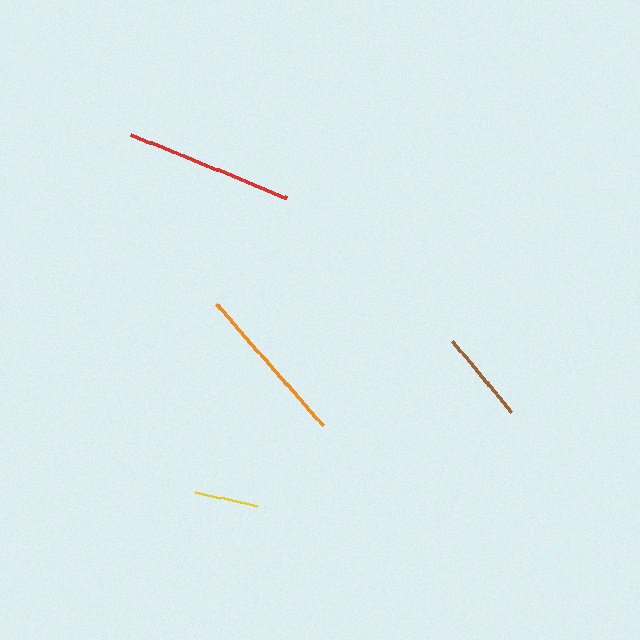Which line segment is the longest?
The red line is the longest at approximately 168 pixels.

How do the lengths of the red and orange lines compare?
The red and orange lines are approximately the same length.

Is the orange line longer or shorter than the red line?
The red line is longer than the orange line.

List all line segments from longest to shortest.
From longest to shortest: red, orange, brown, yellow.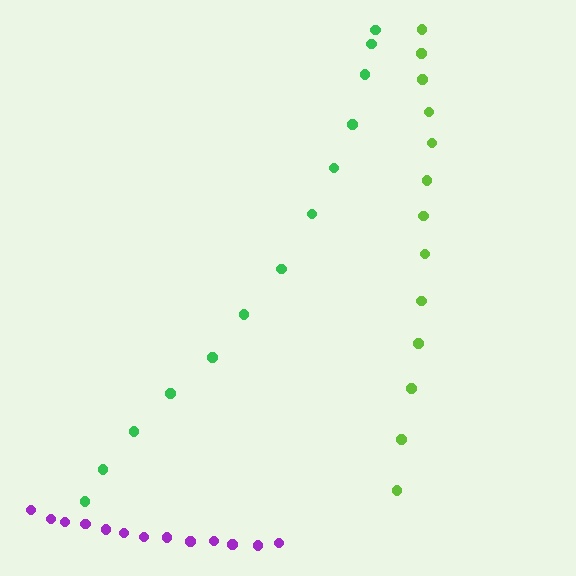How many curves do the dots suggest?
There are 3 distinct paths.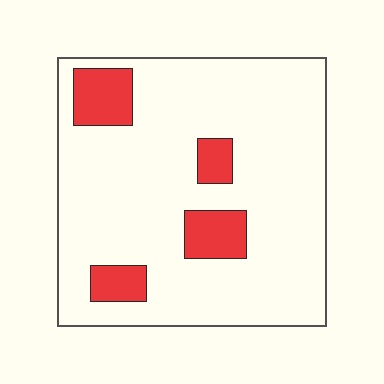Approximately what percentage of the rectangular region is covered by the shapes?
Approximately 15%.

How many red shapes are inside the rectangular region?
4.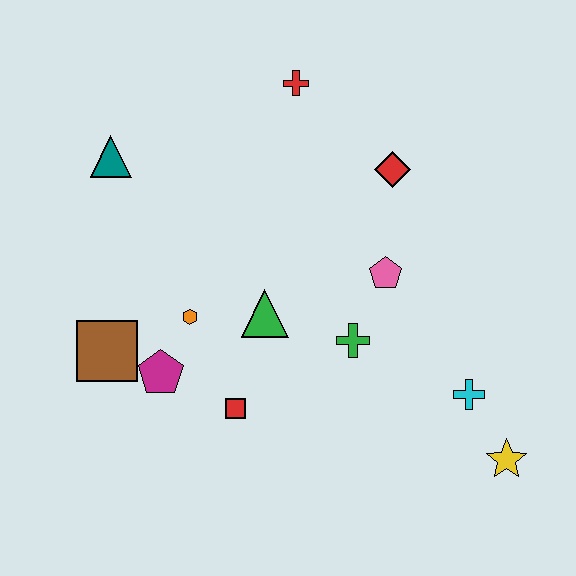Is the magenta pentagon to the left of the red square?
Yes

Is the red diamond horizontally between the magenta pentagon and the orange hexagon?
No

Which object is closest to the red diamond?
The pink pentagon is closest to the red diamond.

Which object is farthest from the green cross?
The teal triangle is farthest from the green cross.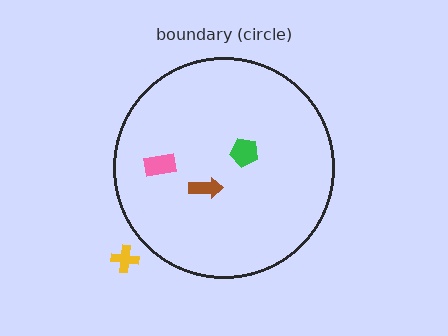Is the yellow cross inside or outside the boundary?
Outside.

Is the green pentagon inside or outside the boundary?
Inside.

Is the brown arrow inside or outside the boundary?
Inside.